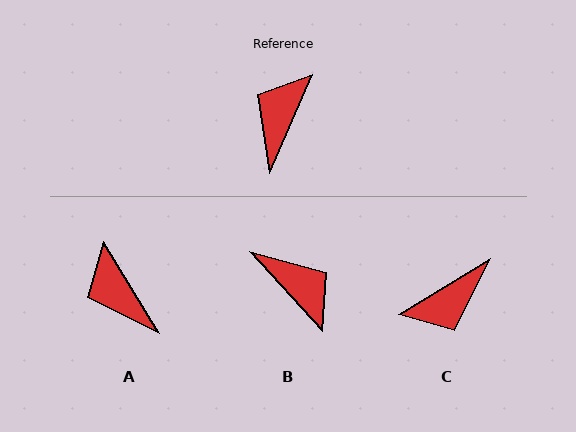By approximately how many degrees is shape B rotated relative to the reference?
Approximately 114 degrees clockwise.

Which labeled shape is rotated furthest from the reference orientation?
C, about 145 degrees away.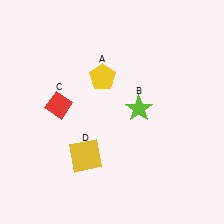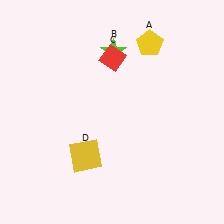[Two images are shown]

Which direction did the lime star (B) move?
The lime star (B) moved up.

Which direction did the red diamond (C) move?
The red diamond (C) moved right.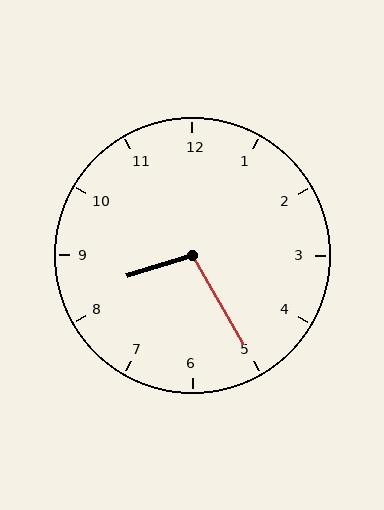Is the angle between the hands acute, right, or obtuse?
It is obtuse.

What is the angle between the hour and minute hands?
Approximately 102 degrees.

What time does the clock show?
8:25.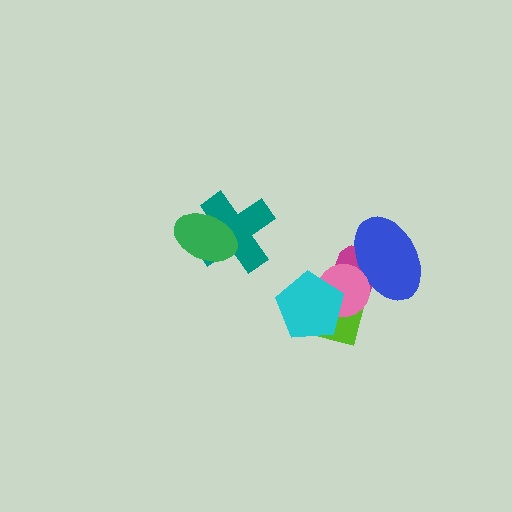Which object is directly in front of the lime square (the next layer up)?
The pink circle is directly in front of the lime square.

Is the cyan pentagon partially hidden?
No, no other shape covers it.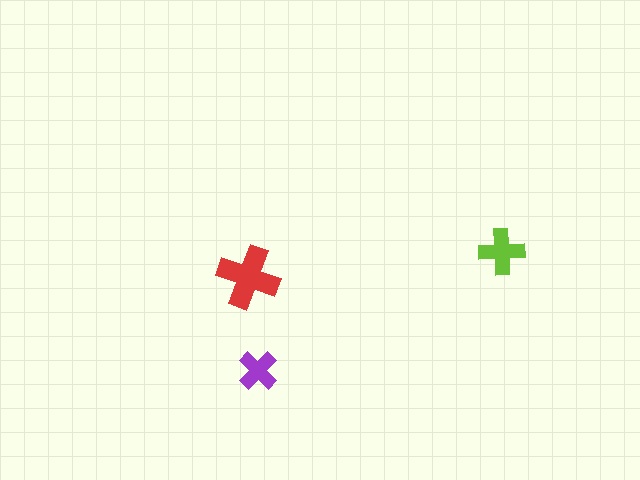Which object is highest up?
The lime cross is topmost.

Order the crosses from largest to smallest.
the red one, the lime one, the purple one.